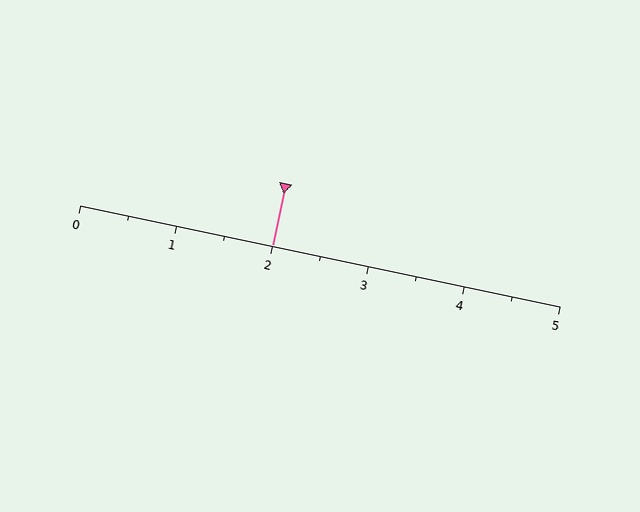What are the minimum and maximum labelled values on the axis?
The axis runs from 0 to 5.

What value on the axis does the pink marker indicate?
The marker indicates approximately 2.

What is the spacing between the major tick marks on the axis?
The major ticks are spaced 1 apart.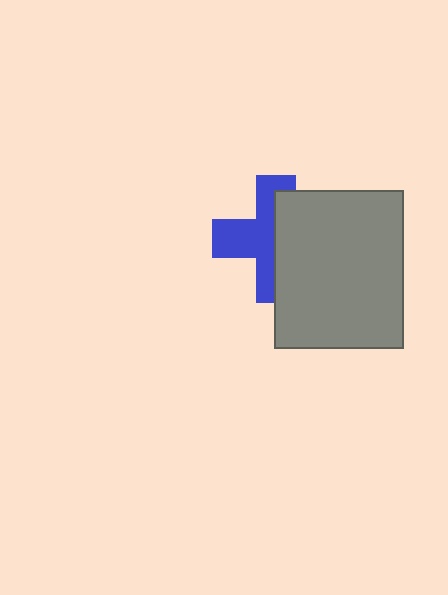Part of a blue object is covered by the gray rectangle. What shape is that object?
It is a cross.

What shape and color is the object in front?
The object in front is a gray rectangle.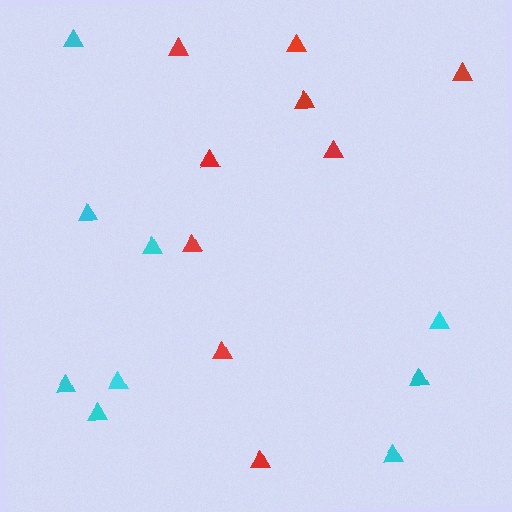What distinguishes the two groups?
There are 2 groups: one group of cyan triangles (9) and one group of red triangles (9).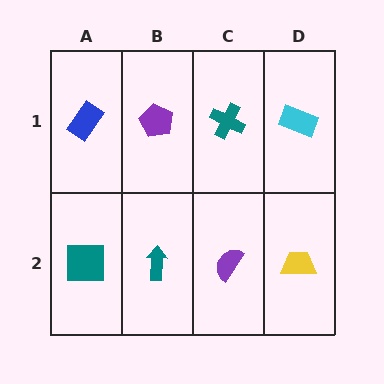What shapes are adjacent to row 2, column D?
A cyan rectangle (row 1, column D), a purple semicircle (row 2, column C).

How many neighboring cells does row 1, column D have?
2.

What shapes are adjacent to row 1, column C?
A purple semicircle (row 2, column C), a purple pentagon (row 1, column B), a cyan rectangle (row 1, column D).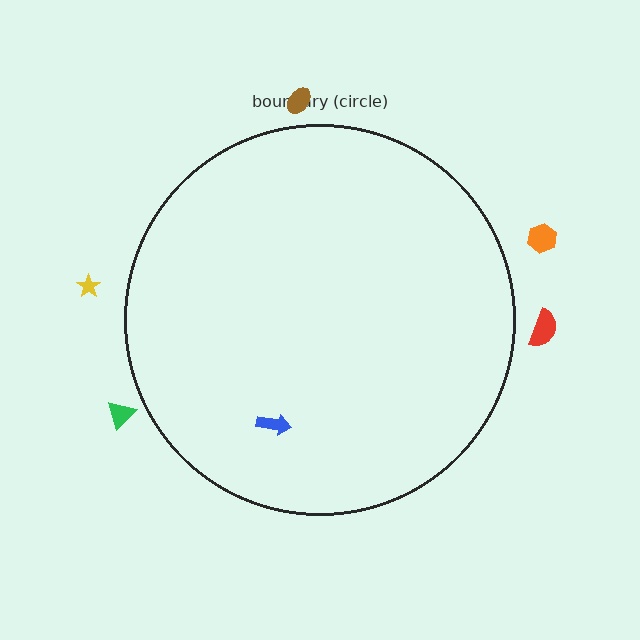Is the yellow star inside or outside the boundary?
Outside.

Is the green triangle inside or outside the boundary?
Outside.